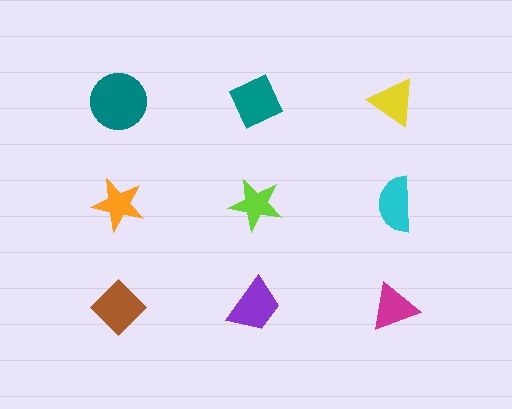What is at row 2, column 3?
A cyan semicircle.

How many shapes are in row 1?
3 shapes.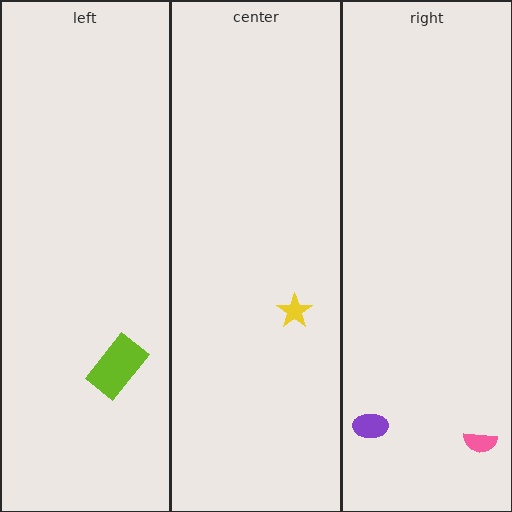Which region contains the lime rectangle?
The left region.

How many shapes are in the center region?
1.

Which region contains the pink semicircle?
The right region.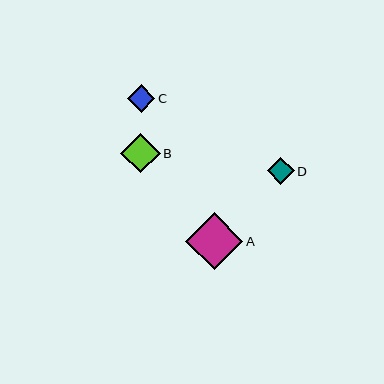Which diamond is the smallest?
Diamond D is the smallest with a size of approximately 27 pixels.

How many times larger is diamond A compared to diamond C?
Diamond A is approximately 2.1 times the size of diamond C.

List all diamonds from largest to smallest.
From largest to smallest: A, B, C, D.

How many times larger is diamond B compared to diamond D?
Diamond B is approximately 1.5 times the size of diamond D.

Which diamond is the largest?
Diamond A is the largest with a size of approximately 57 pixels.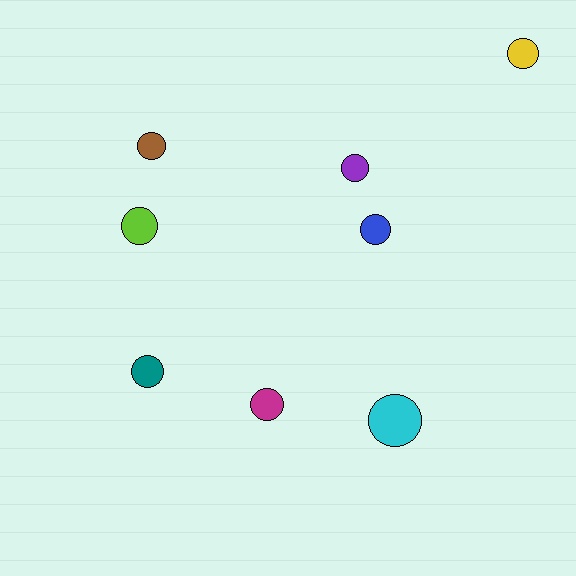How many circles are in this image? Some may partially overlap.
There are 8 circles.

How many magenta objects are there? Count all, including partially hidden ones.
There is 1 magenta object.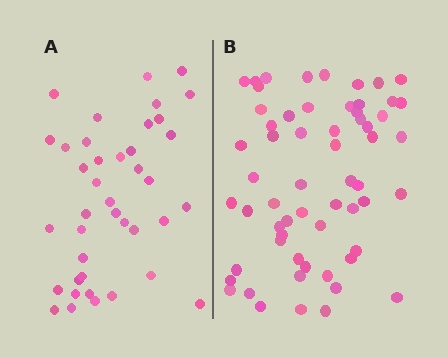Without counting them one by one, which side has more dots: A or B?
Region B (the right region) has more dots.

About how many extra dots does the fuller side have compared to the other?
Region B has approximately 20 more dots than region A.